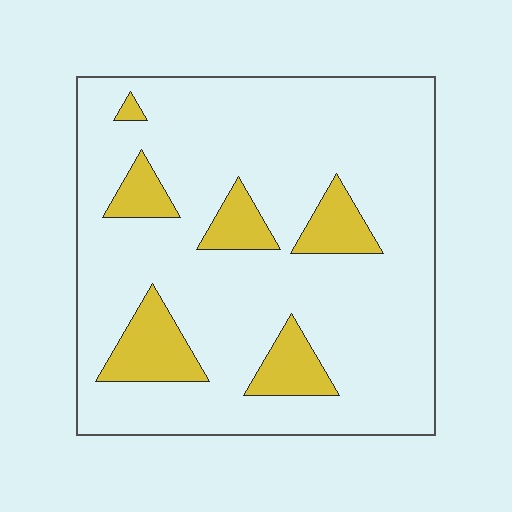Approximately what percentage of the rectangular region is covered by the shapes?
Approximately 15%.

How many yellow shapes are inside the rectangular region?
6.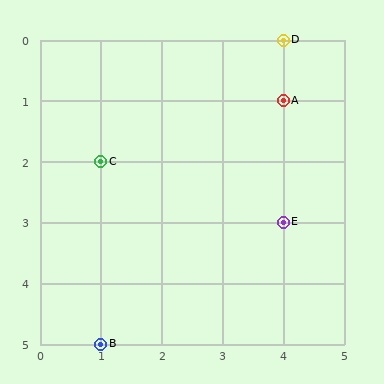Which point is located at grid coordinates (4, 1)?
Point A is at (4, 1).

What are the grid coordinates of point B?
Point B is at grid coordinates (1, 5).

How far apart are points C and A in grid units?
Points C and A are 3 columns and 1 row apart (about 3.2 grid units diagonally).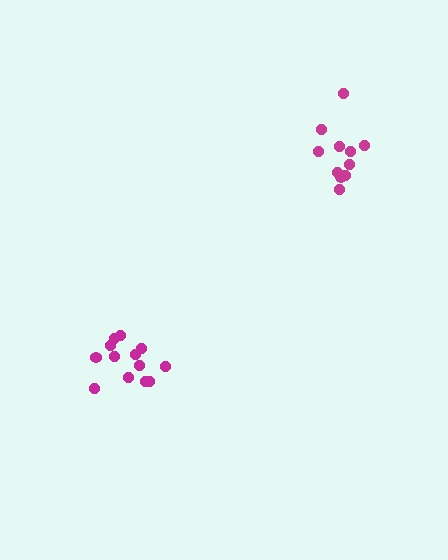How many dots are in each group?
Group 1: 11 dots, Group 2: 13 dots (24 total).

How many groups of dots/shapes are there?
There are 2 groups.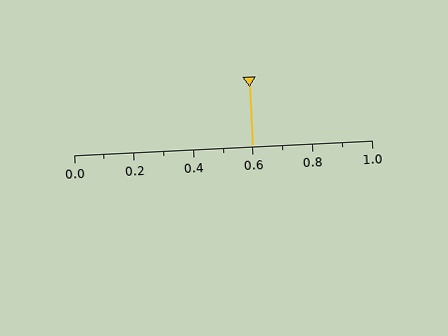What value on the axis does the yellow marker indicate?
The marker indicates approximately 0.6.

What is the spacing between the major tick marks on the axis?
The major ticks are spaced 0.2 apart.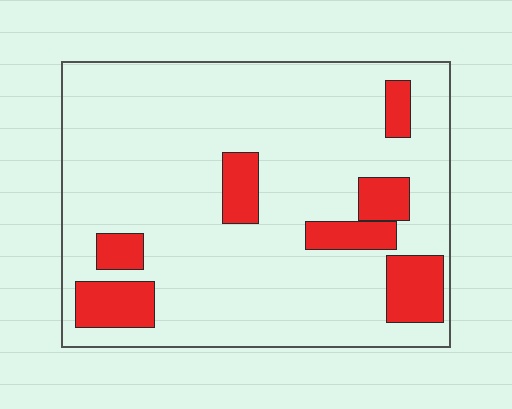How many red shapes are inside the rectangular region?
7.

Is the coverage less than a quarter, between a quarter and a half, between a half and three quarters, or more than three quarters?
Less than a quarter.